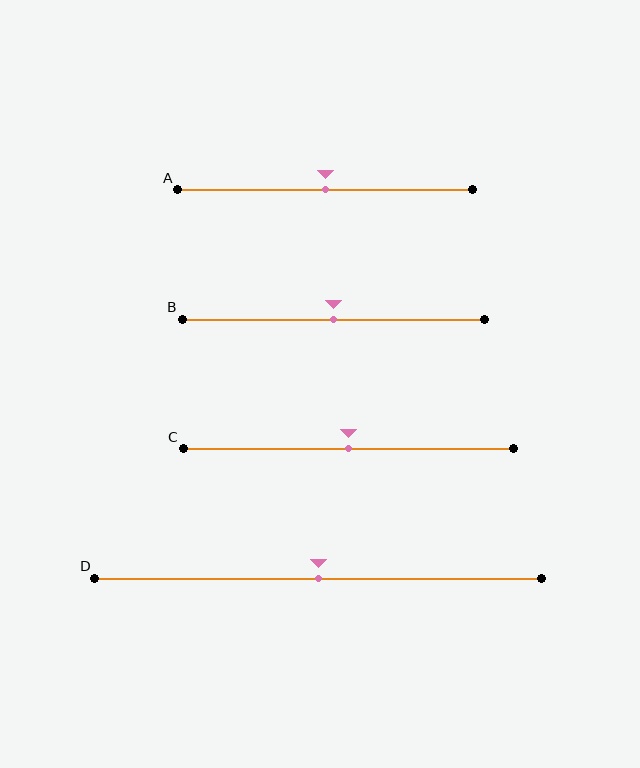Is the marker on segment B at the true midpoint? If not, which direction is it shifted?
Yes, the marker on segment B is at the true midpoint.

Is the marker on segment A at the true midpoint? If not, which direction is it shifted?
Yes, the marker on segment A is at the true midpoint.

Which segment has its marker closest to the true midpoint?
Segment A has its marker closest to the true midpoint.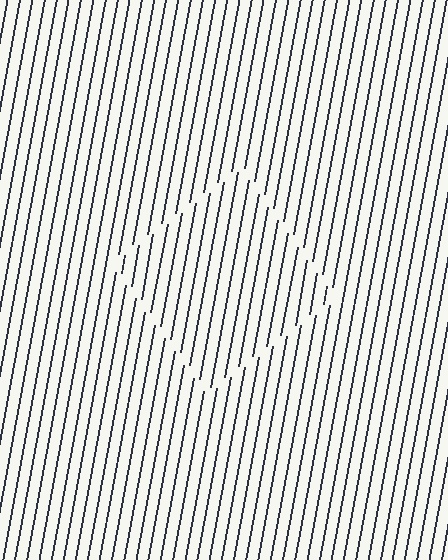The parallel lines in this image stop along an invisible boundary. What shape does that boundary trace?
An illusory square. The interior of the shape contains the same grating, shifted by half a period — the contour is defined by the phase discontinuity where line-ends from the inner and outer gratings abut.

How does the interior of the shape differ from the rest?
The interior of the shape contains the same grating, shifted by half a period — the contour is defined by the phase discontinuity where line-ends from the inner and outer gratings abut.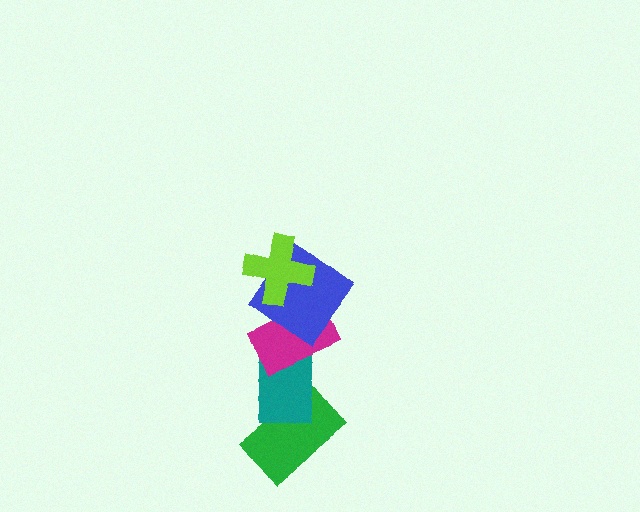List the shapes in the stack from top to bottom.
From top to bottom: the lime cross, the blue diamond, the magenta rectangle, the teal rectangle, the green rectangle.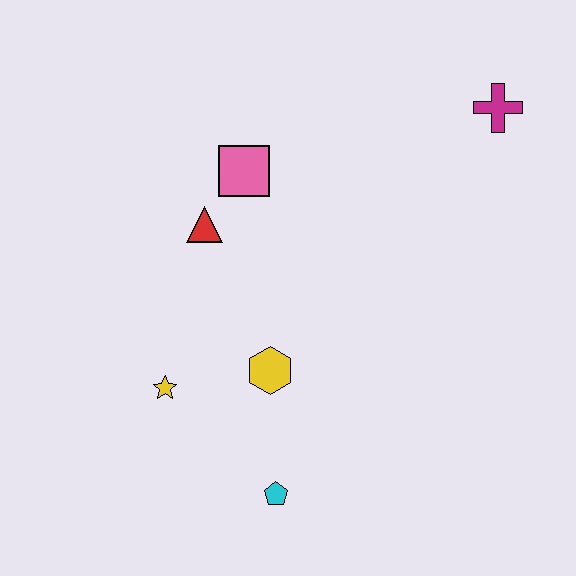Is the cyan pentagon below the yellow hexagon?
Yes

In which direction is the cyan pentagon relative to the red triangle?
The cyan pentagon is below the red triangle.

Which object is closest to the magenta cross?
The pink square is closest to the magenta cross.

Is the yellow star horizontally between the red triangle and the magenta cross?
No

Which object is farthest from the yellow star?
The magenta cross is farthest from the yellow star.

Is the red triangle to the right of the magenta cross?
No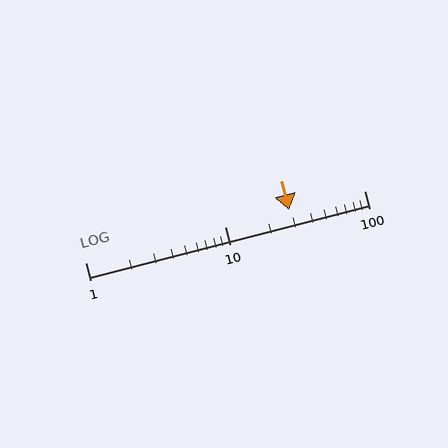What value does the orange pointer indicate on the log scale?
The pointer indicates approximately 29.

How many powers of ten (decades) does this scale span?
The scale spans 2 decades, from 1 to 100.